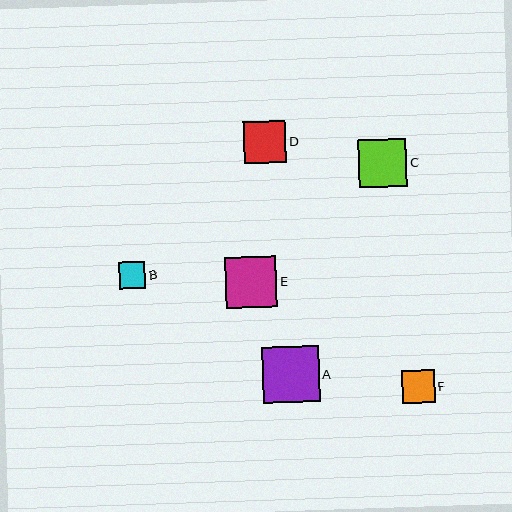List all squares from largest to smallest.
From largest to smallest: A, E, C, D, F, B.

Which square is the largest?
Square A is the largest with a size of approximately 57 pixels.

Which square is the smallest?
Square B is the smallest with a size of approximately 27 pixels.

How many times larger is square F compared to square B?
Square F is approximately 1.2 times the size of square B.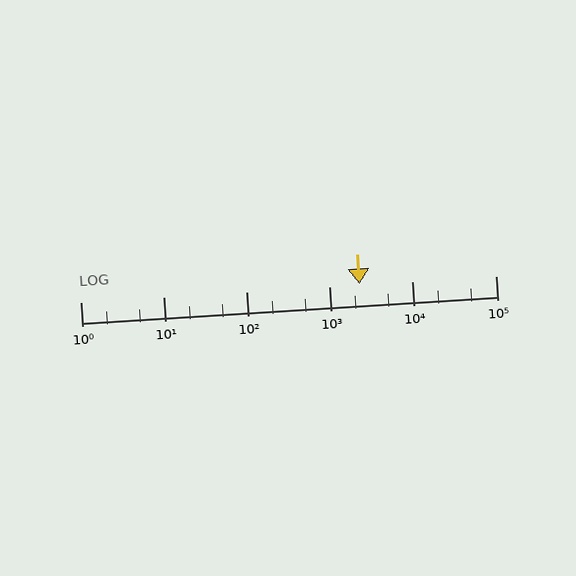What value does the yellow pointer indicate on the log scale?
The pointer indicates approximately 2300.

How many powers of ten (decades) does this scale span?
The scale spans 5 decades, from 1 to 100000.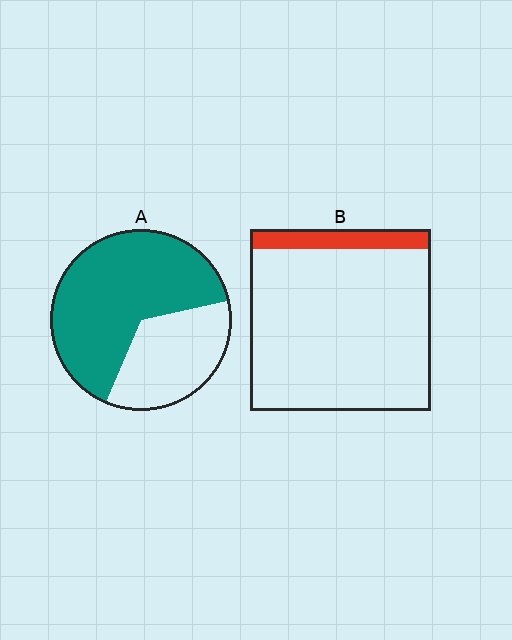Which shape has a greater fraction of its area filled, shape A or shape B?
Shape A.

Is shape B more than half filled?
No.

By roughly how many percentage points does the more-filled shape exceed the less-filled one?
By roughly 55 percentage points (A over B).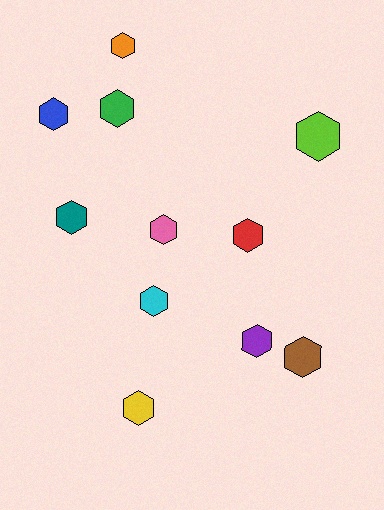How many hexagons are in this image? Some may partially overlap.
There are 11 hexagons.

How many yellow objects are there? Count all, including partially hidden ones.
There is 1 yellow object.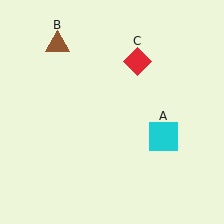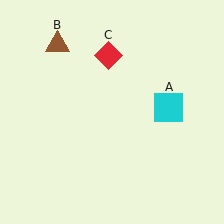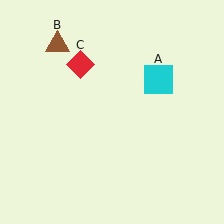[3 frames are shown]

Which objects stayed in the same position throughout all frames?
Brown triangle (object B) remained stationary.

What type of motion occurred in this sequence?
The cyan square (object A), red diamond (object C) rotated counterclockwise around the center of the scene.